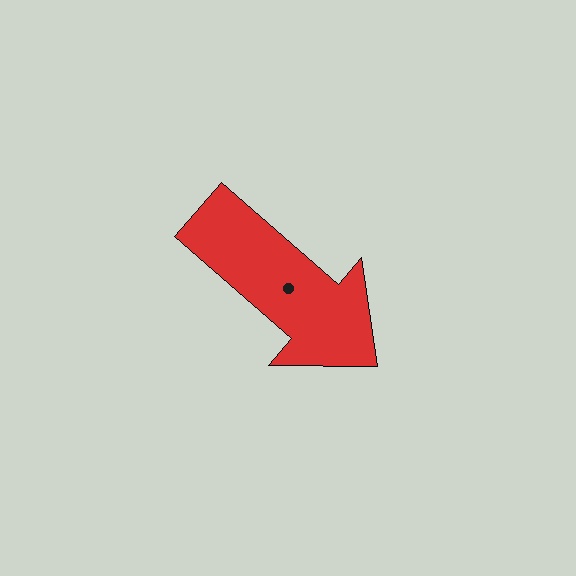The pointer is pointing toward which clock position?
Roughly 4 o'clock.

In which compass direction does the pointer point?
Southeast.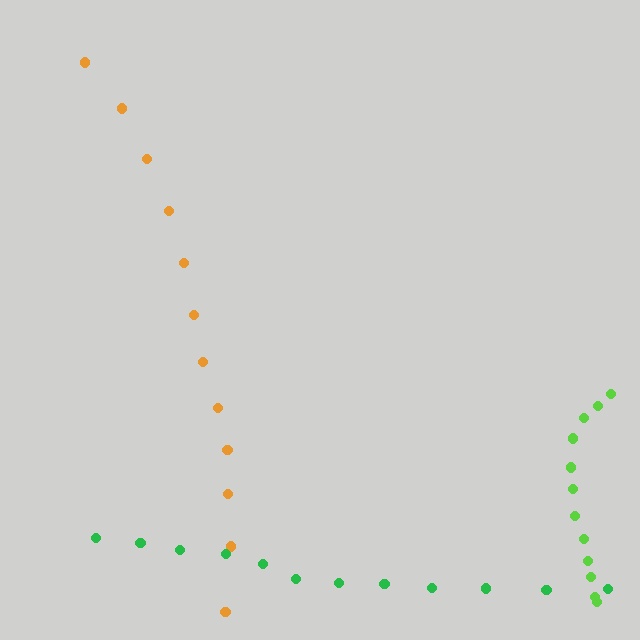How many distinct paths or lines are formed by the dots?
There are 3 distinct paths.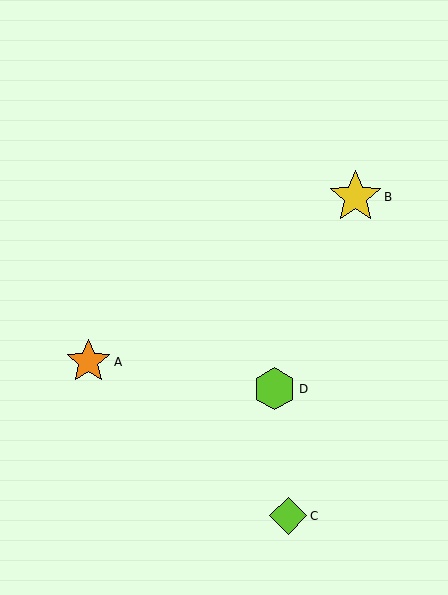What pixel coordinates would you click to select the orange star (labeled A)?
Click at (88, 362) to select the orange star A.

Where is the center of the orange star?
The center of the orange star is at (88, 362).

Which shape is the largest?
The yellow star (labeled B) is the largest.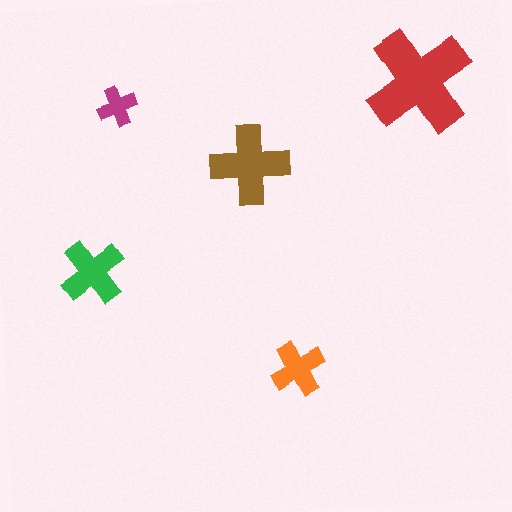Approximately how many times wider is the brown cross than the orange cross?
About 1.5 times wider.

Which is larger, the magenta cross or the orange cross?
The orange one.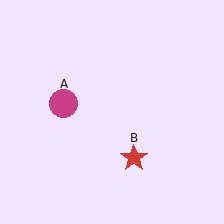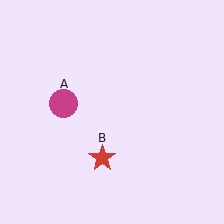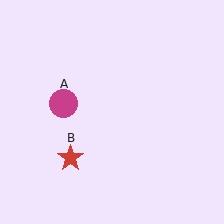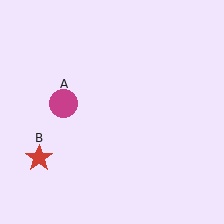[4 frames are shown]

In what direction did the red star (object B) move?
The red star (object B) moved left.